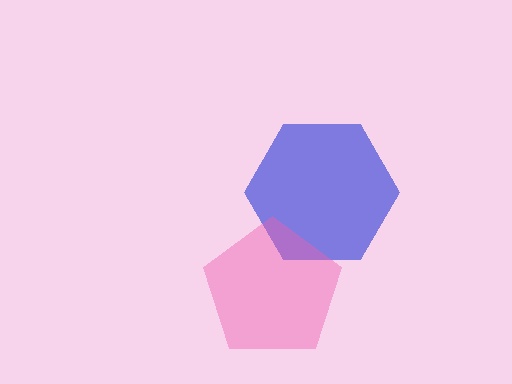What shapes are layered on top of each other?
The layered shapes are: a blue hexagon, a pink pentagon.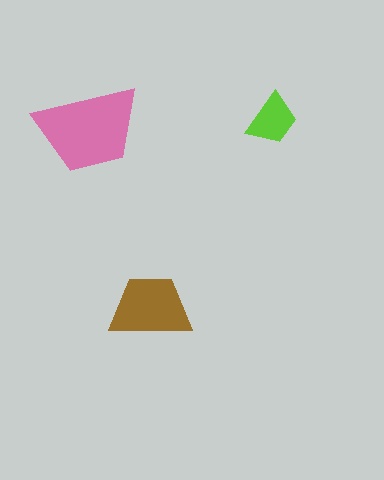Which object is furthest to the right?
The lime trapezoid is rightmost.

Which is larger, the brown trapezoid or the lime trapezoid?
The brown one.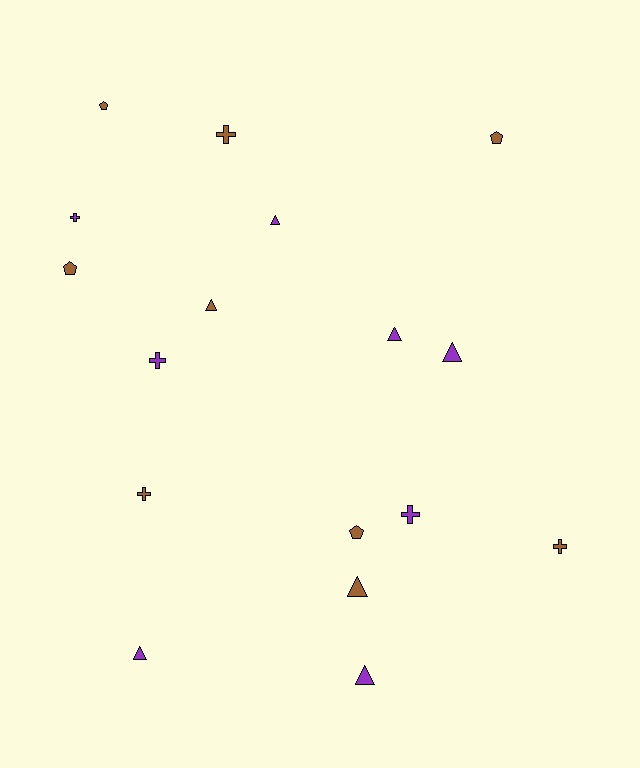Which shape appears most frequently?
Triangle, with 7 objects.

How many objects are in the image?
There are 17 objects.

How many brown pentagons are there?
There are 4 brown pentagons.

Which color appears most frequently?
Brown, with 9 objects.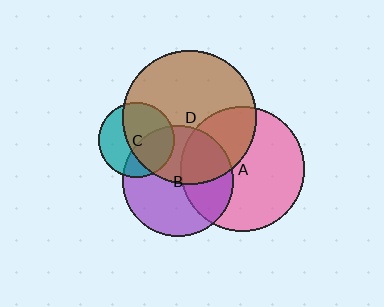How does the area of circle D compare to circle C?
Approximately 3.2 times.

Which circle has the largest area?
Circle D (brown).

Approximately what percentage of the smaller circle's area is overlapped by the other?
Approximately 45%.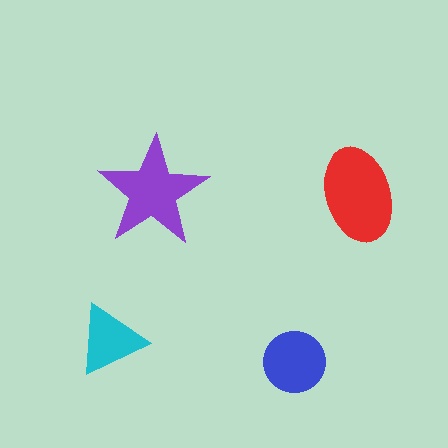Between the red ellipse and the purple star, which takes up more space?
The red ellipse.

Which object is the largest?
The red ellipse.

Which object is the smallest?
The cyan triangle.